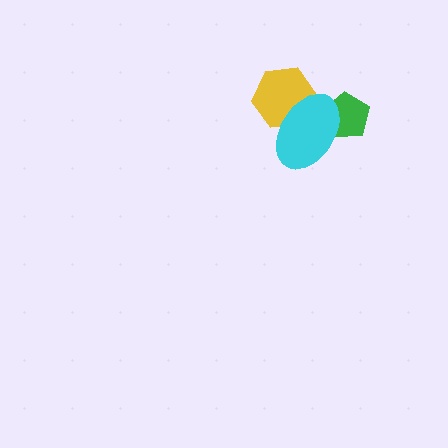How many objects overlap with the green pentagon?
1 object overlaps with the green pentagon.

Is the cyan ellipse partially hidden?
No, no other shape covers it.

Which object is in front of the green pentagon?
The cyan ellipse is in front of the green pentagon.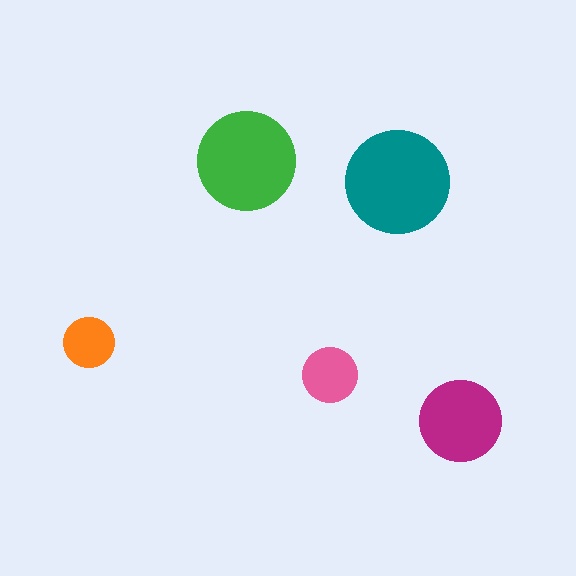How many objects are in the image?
There are 5 objects in the image.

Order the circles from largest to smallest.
the teal one, the green one, the magenta one, the pink one, the orange one.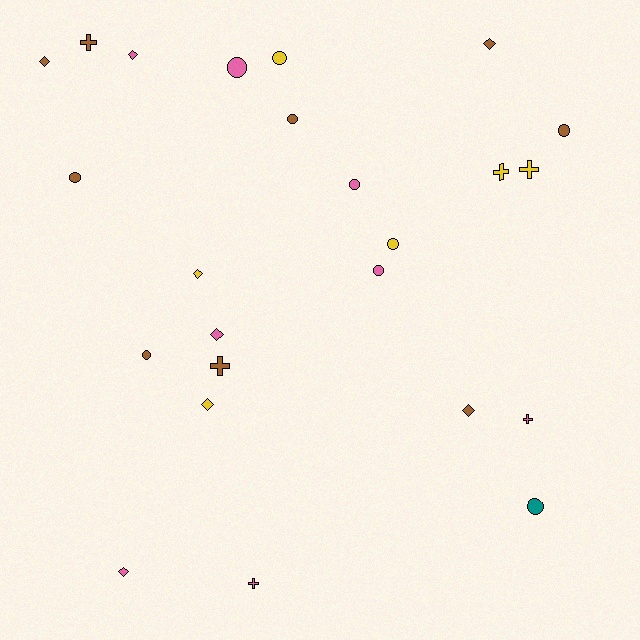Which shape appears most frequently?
Circle, with 10 objects.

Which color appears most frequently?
Brown, with 9 objects.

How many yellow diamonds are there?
There are 2 yellow diamonds.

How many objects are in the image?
There are 24 objects.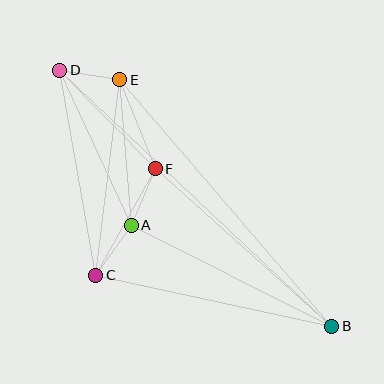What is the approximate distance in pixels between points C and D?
The distance between C and D is approximately 208 pixels.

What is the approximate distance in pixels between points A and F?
The distance between A and F is approximately 61 pixels.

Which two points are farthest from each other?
Points B and D are farthest from each other.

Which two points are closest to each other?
Points D and E are closest to each other.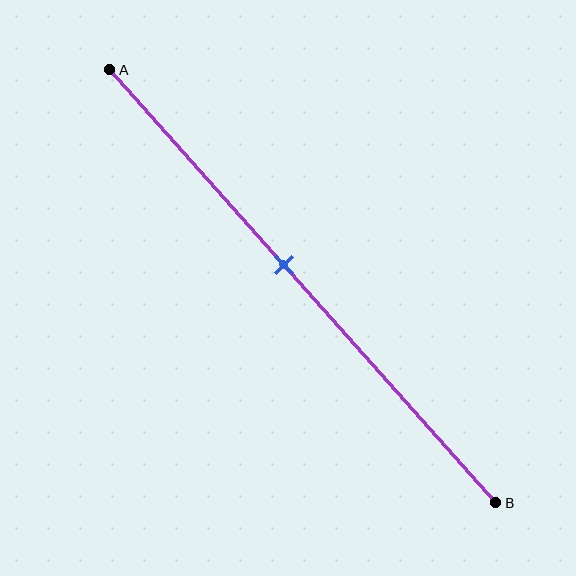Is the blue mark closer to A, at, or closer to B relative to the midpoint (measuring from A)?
The blue mark is closer to point A than the midpoint of segment AB.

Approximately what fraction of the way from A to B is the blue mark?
The blue mark is approximately 45% of the way from A to B.